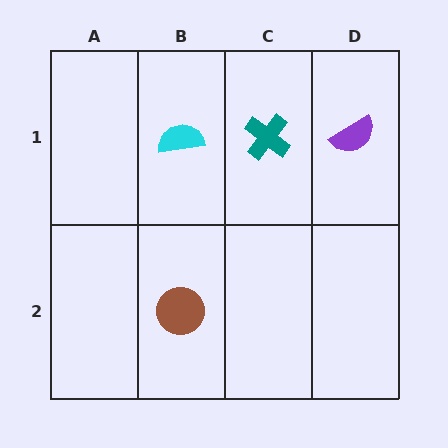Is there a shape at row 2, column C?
No, that cell is empty.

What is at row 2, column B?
A brown circle.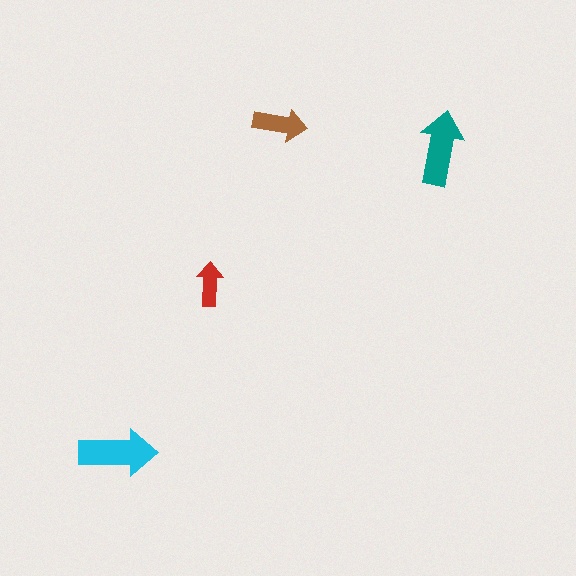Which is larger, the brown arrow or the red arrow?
The brown one.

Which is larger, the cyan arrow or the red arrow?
The cyan one.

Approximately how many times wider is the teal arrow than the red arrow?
About 1.5 times wider.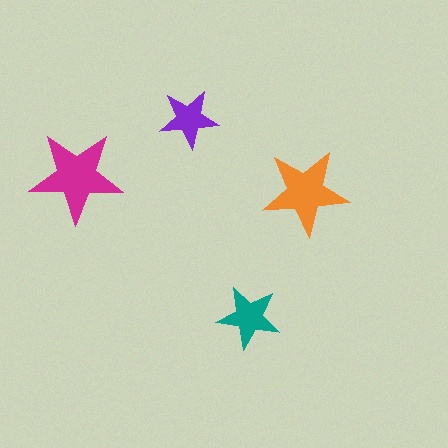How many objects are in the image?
There are 4 objects in the image.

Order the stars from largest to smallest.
the magenta one, the orange one, the teal one, the purple one.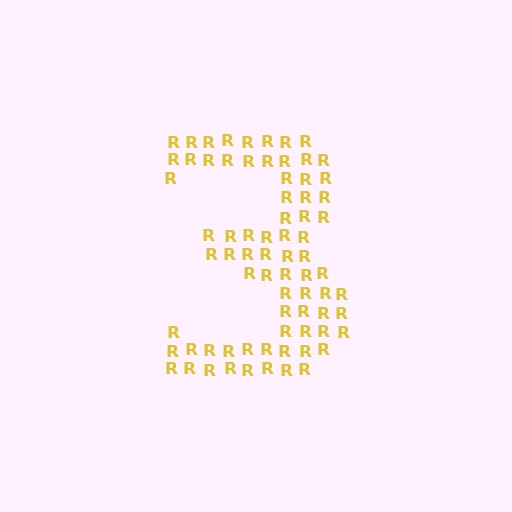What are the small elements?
The small elements are letter R's.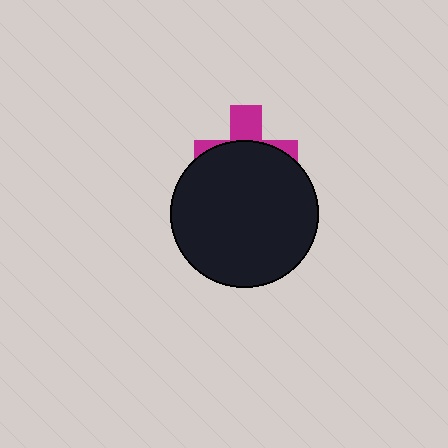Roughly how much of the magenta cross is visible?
A small part of it is visible (roughly 33%).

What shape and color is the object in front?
The object in front is a black circle.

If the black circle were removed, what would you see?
You would see the complete magenta cross.